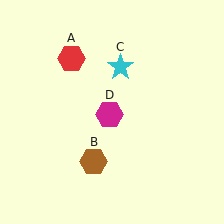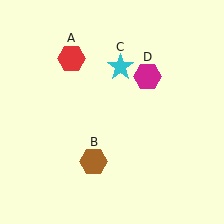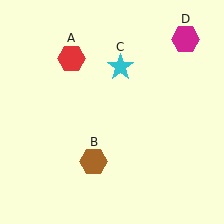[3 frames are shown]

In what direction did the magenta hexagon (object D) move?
The magenta hexagon (object D) moved up and to the right.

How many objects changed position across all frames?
1 object changed position: magenta hexagon (object D).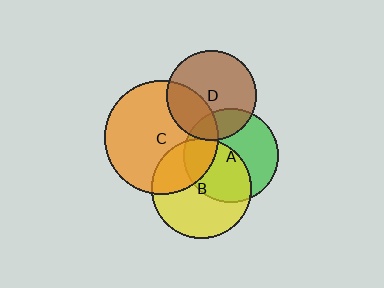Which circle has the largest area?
Circle C (orange).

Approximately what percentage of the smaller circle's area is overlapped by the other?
Approximately 30%.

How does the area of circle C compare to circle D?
Approximately 1.6 times.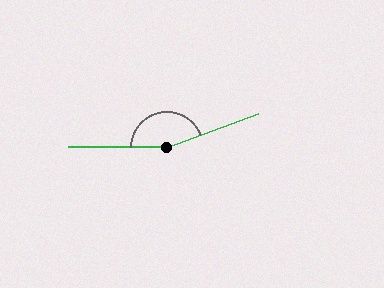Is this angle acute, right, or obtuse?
It is obtuse.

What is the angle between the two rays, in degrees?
Approximately 159 degrees.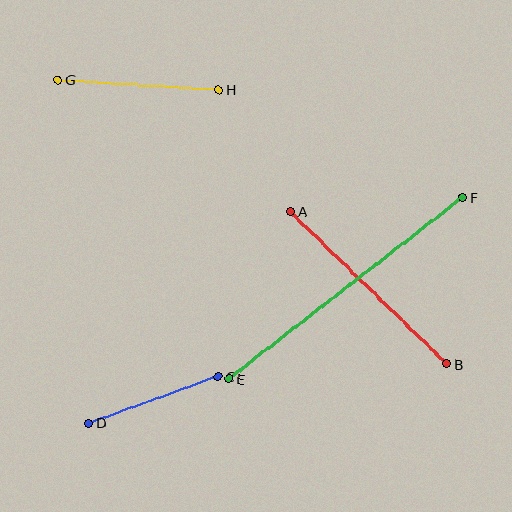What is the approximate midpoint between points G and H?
The midpoint is at approximately (139, 85) pixels.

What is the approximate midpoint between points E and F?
The midpoint is at approximately (346, 288) pixels.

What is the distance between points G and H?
The distance is approximately 161 pixels.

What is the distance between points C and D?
The distance is approximately 138 pixels.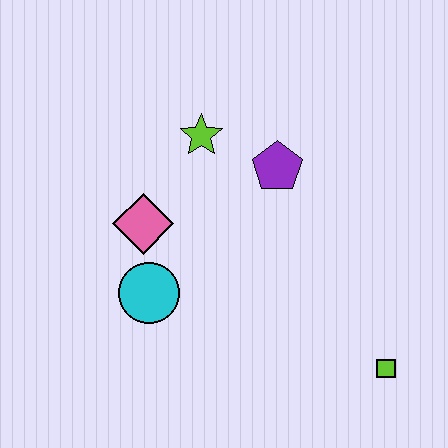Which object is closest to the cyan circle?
The pink diamond is closest to the cyan circle.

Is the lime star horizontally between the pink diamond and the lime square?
Yes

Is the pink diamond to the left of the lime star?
Yes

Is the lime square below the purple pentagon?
Yes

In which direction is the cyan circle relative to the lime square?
The cyan circle is to the left of the lime square.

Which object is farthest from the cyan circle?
The lime square is farthest from the cyan circle.